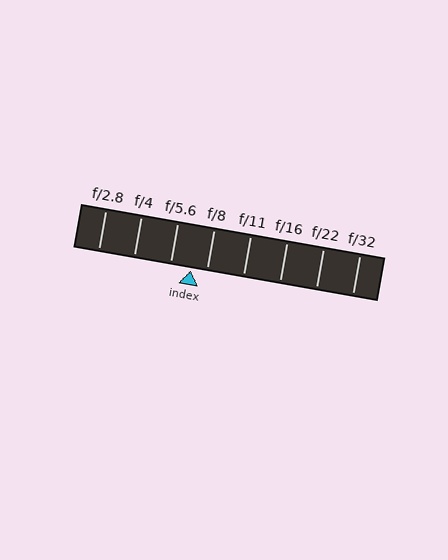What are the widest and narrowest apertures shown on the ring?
The widest aperture shown is f/2.8 and the narrowest is f/32.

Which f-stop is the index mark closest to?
The index mark is closest to f/8.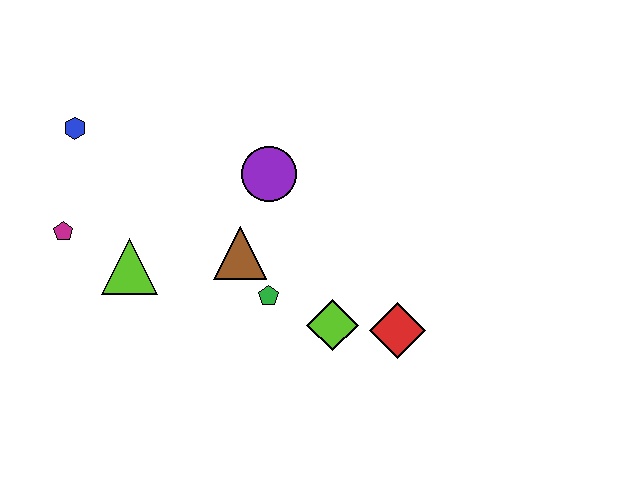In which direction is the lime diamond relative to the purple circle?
The lime diamond is below the purple circle.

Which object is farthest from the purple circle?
The magenta pentagon is farthest from the purple circle.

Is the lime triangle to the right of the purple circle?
No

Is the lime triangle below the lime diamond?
No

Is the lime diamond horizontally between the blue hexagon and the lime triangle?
No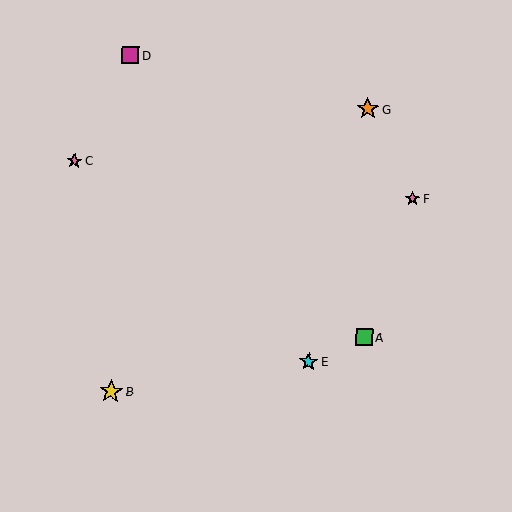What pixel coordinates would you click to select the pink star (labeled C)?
Click at (75, 161) to select the pink star C.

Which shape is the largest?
The yellow star (labeled B) is the largest.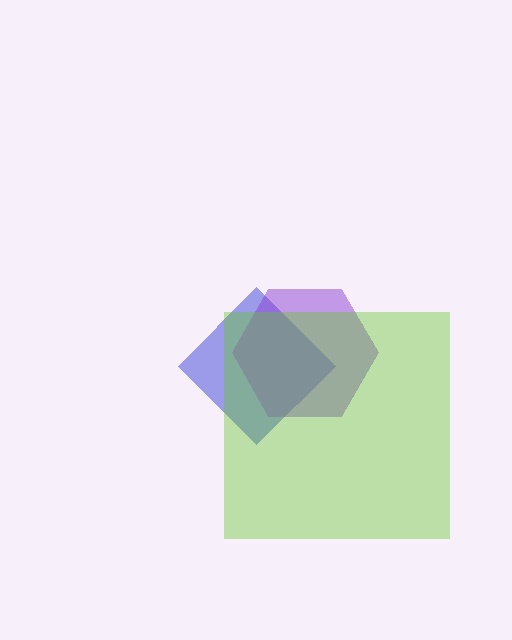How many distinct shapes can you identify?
There are 3 distinct shapes: a blue diamond, a purple hexagon, a lime square.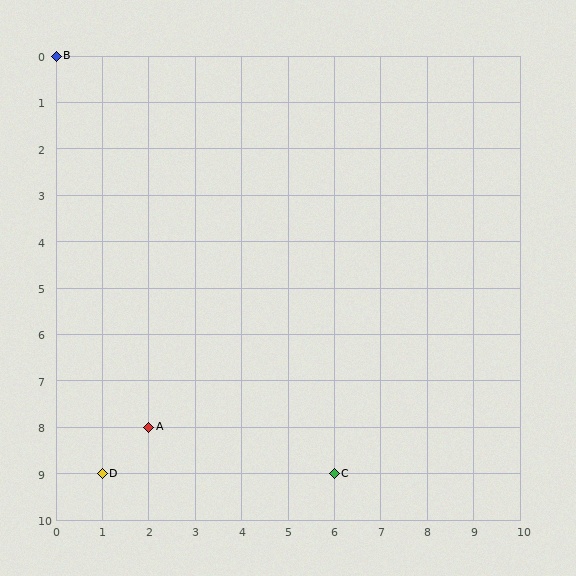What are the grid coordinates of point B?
Point B is at grid coordinates (0, 0).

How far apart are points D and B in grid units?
Points D and B are 1 column and 9 rows apart (about 9.1 grid units diagonally).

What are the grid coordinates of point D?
Point D is at grid coordinates (1, 9).